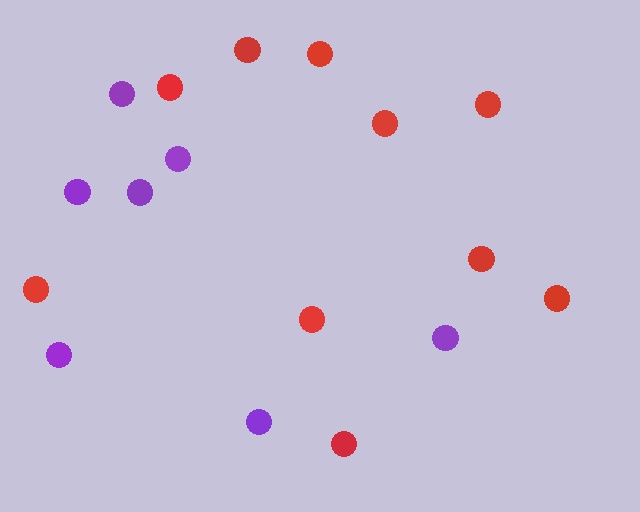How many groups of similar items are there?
There are 2 groups: one group of purple circles (7) and one group of red circles (10).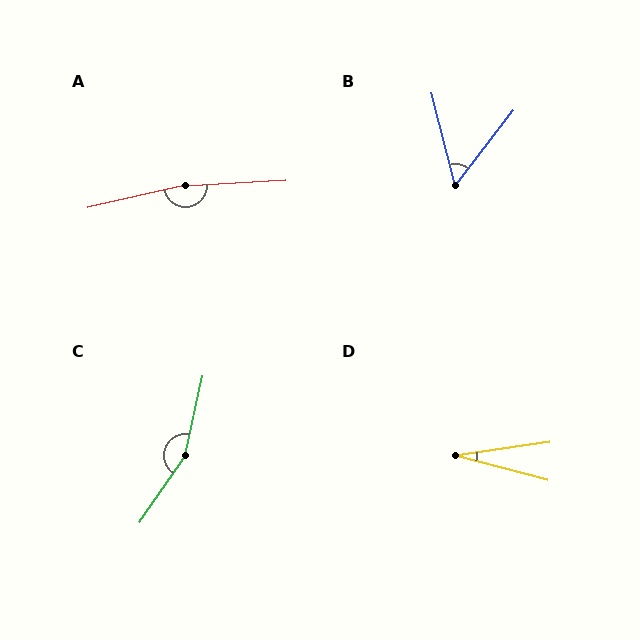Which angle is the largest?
A, at approximately 170 degrees.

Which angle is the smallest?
D, at approximately 23 degrees.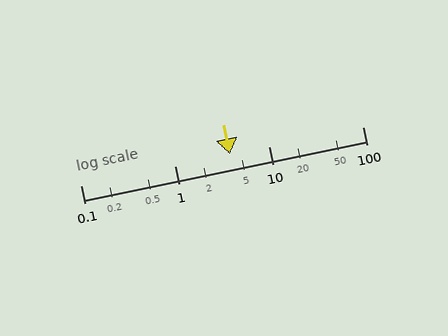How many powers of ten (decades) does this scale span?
The scale spans 3 decades, from 0.1 to 100.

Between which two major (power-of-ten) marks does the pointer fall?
The pointer is between 1 and 10.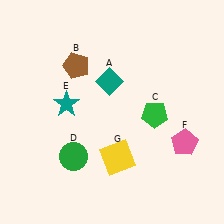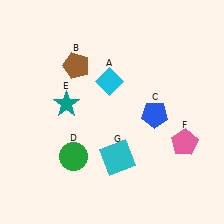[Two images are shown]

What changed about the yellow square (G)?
In Image 1, G is yellow. In Image 2, it changed to cyan.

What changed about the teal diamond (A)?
In Image 1, A is teal. In Image 2, it changed to cyan.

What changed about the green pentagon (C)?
In Image 1, C is green. In Image 2, it changed to blue.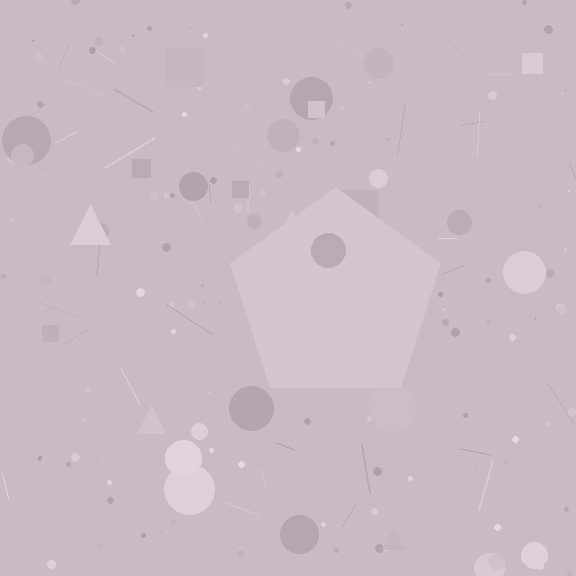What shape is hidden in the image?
A pentagon is hidden in the image.